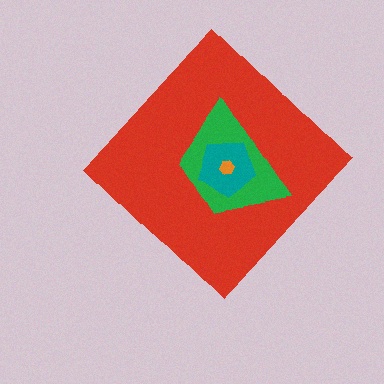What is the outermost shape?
The red diamond.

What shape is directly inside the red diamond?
The green trapezoid.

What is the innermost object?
The orange hexagon.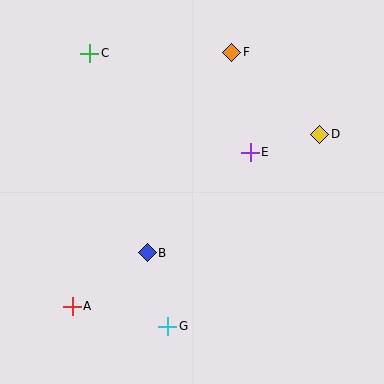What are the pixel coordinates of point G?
Point G is at (168, 326).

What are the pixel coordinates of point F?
Point F is at (232, 52).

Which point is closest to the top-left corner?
Point C is closest to the top-left corner.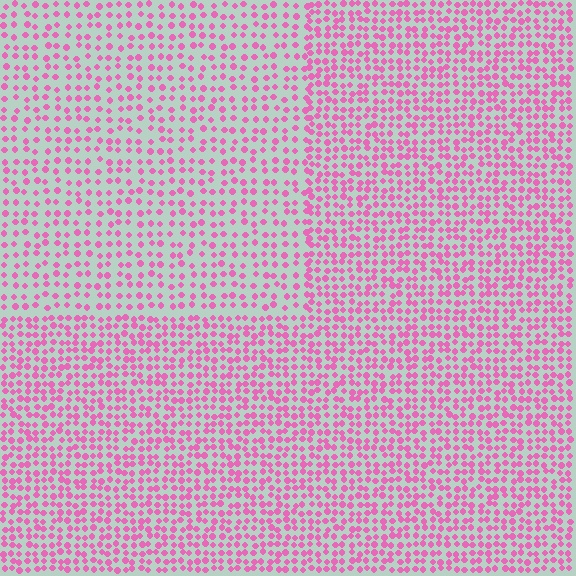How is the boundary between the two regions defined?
The boundary is defined by a change in element density (approximately 1.7x ratio). All elements are the same color, size, and shape.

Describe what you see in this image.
The image contains small pink elements arranged at two different densities. A rectangle-shaped region is visible where the elements are less densely packed than the surrounding area.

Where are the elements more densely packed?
The elements are more densely packed outside the rectangle boundary.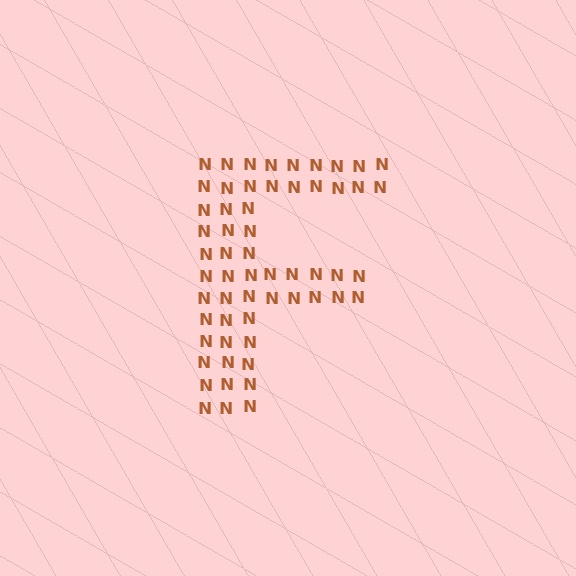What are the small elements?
The small elements are letter N's.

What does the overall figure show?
The overall figure shows the letter F.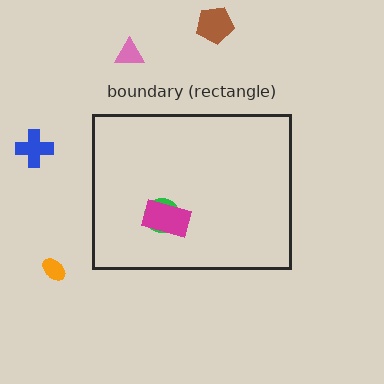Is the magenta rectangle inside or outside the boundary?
Inside.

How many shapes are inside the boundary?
2 inside, 4 outside.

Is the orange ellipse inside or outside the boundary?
Outside.